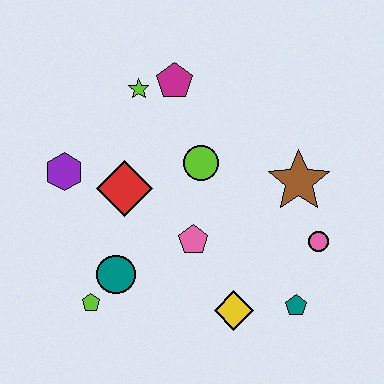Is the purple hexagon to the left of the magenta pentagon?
Yes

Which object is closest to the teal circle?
The lime pentagon is closest to the teal circle.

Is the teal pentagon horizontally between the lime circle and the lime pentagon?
No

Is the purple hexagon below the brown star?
No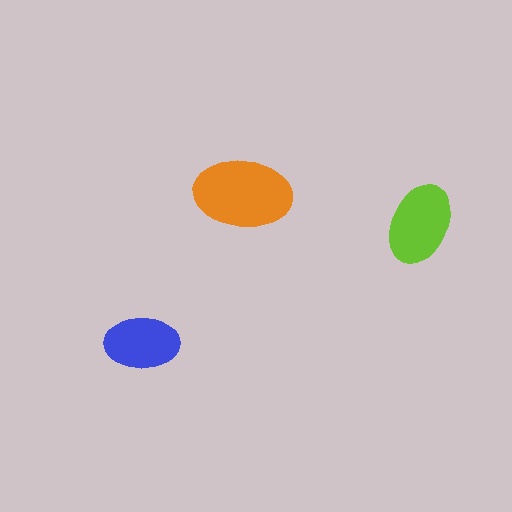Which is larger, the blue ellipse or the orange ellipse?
The orange one.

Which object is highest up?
The orange ellipse is topmost.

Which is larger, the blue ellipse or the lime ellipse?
The lime one.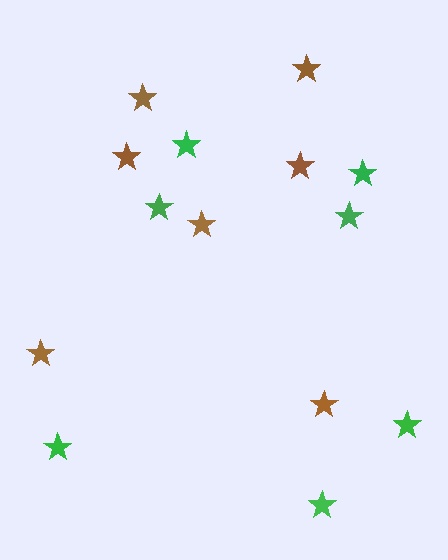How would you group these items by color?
There are 2 groups: one group of brown stars (7) and one group of green stars (7).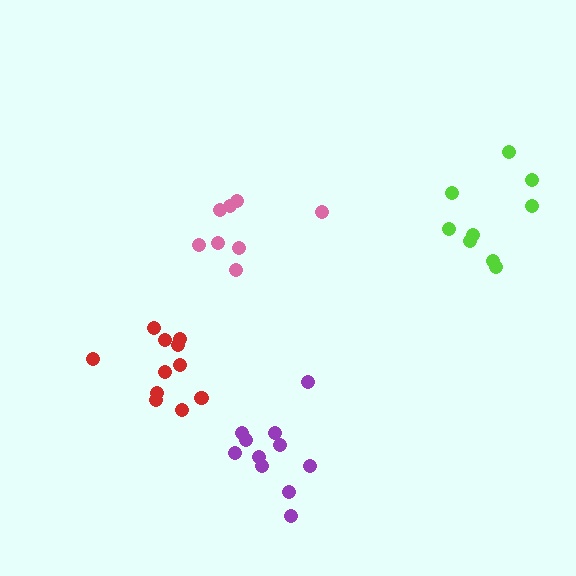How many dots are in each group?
Group 1: 8 dots, Group 2: 11 dots, Group 3: 9 dots, Group 4: 11 dots (39 total).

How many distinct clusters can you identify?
There are 4 distinct clusters.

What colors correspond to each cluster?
The clusters are colored: pink, purple, lime, red.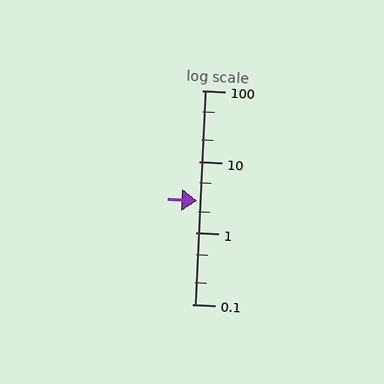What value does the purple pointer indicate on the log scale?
The pointer indicates approximately 2.8.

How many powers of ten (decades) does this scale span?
The scale spans 3 decades, from 0.1 to 100.